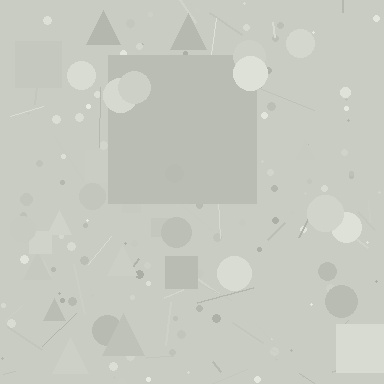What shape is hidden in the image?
A square is hidden in the image.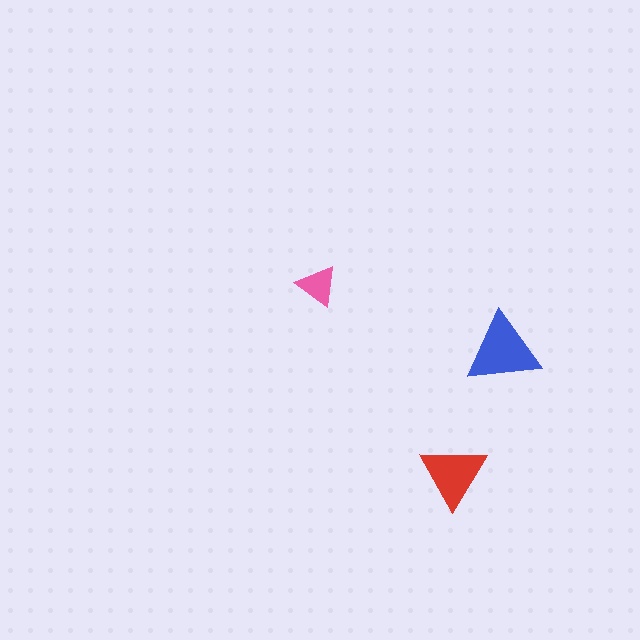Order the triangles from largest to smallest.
the blue one, the red one, the pink one.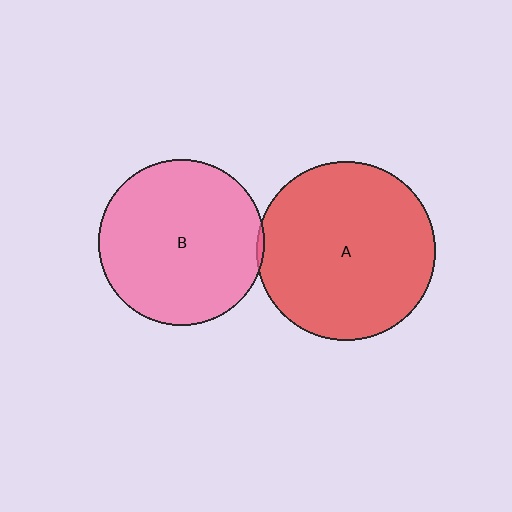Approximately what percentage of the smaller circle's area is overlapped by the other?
Approximately 5%.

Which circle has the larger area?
Circle A (red).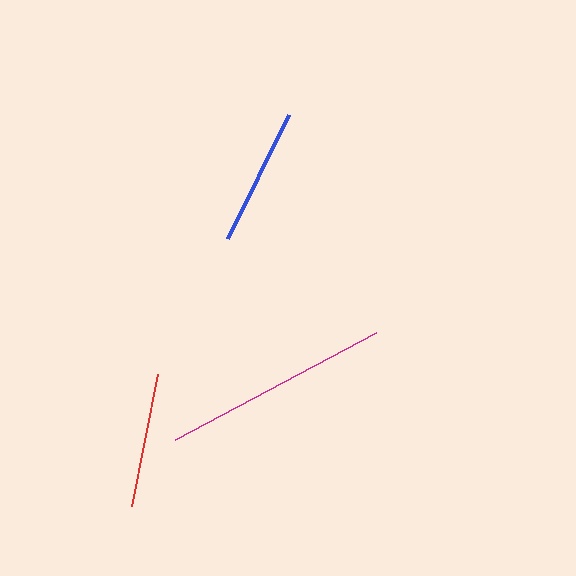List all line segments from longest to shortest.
From longest to shortest: magenta, blue, red.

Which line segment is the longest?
The magenta line is the longest at approximately 227 pixels.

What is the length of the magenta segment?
The magenta segment is approximately 227 pixels long.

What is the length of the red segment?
The red segment is approximately 134 pixels long.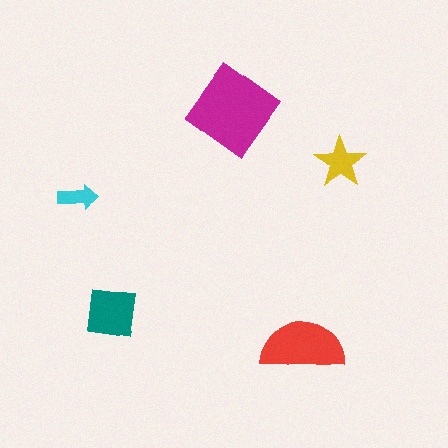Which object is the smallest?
The cyan arrow.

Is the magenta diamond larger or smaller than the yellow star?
Larger.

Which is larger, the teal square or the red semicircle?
The red semicircle.